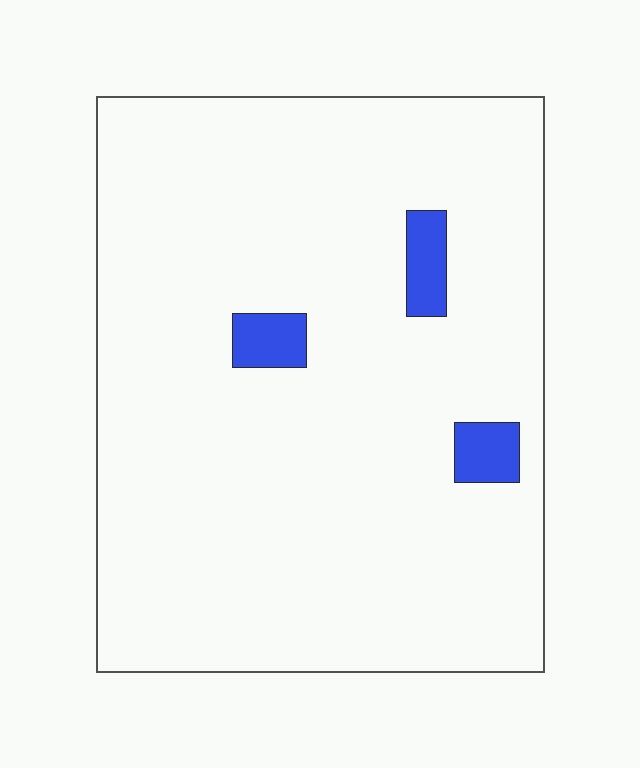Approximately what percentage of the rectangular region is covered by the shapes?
Approximately 5%.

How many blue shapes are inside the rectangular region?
3.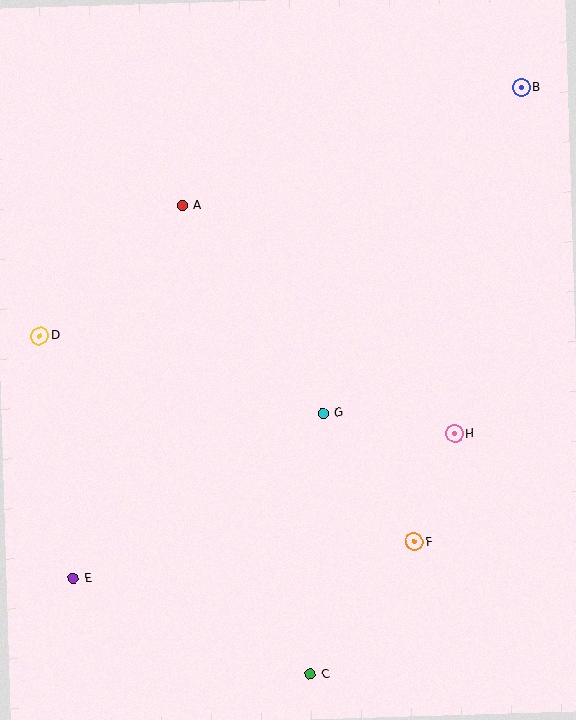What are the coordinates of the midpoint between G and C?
The midpoint between G and C is at (317, 544).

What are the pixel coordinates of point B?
Point B is at (521, 88).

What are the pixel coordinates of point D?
Point D is at (40, 336).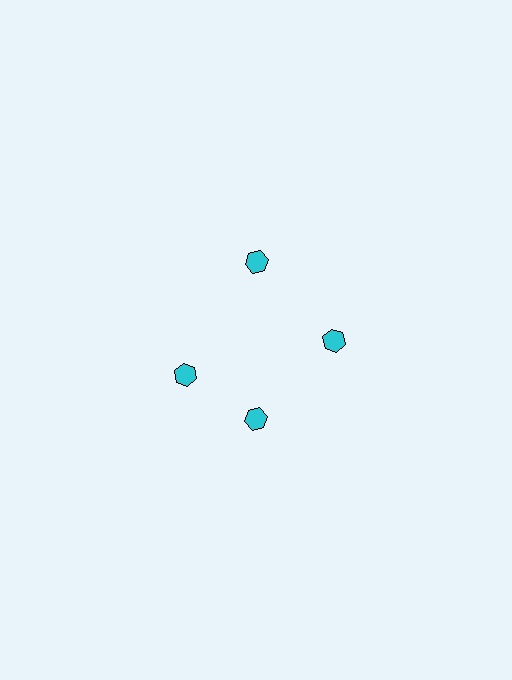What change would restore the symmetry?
The symmetry would be restored by rotating it back into even spacing with its neighbors so that all 4 hexagons sit at equal angles and equal distance from the center.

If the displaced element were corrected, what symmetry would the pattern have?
It would have 4-fold rotational symmetry — the pattern would map onto itself every 90 degrees.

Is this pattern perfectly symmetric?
No. The 4 cyan hexagons are arranged in a ring, but one element near the 9 o'clock position is rotated out of alignment along the ring, breaking the 4-fold rotational symmetry.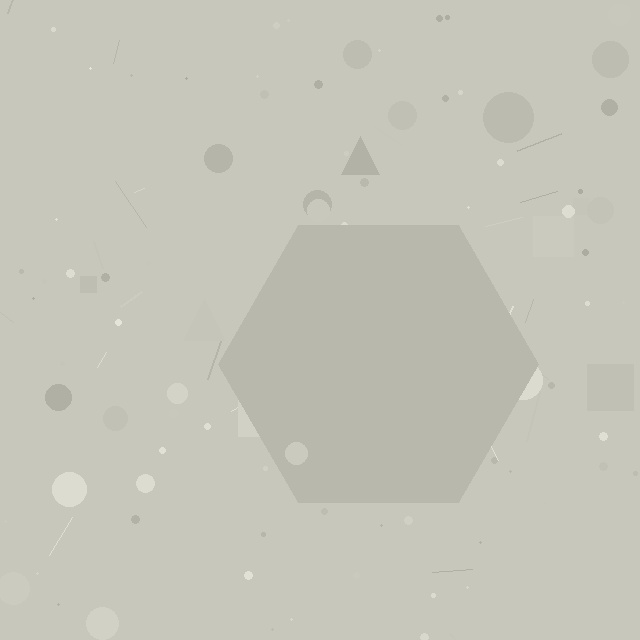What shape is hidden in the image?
A hexagon is hidden in the image.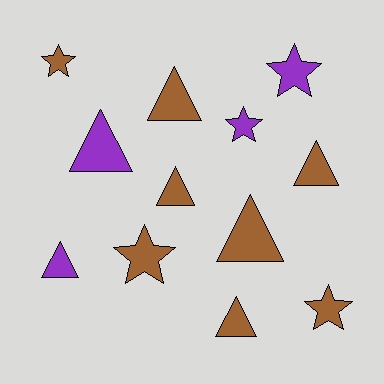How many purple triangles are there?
There are 2 purple triangles.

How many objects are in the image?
There are 12 objects.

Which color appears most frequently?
Brown, with 8 objects.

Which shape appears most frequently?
Triangle, with 7 objects.